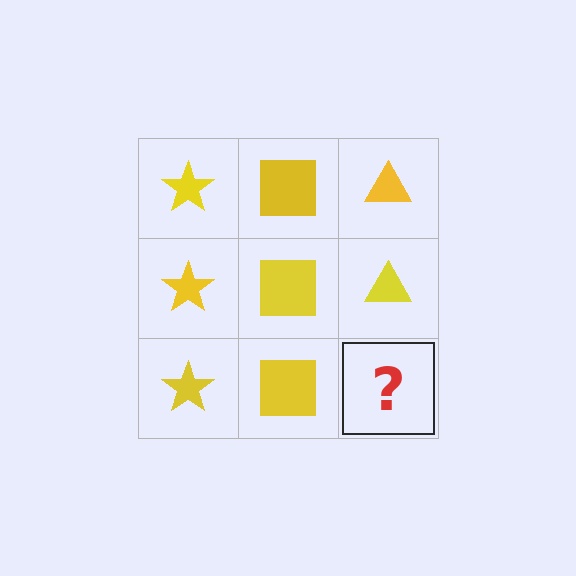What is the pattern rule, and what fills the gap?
The rule is that each column has a consistent shape. The gap should be filled with a yellow triangle.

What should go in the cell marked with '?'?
The missing cell should contain a yellow triangle.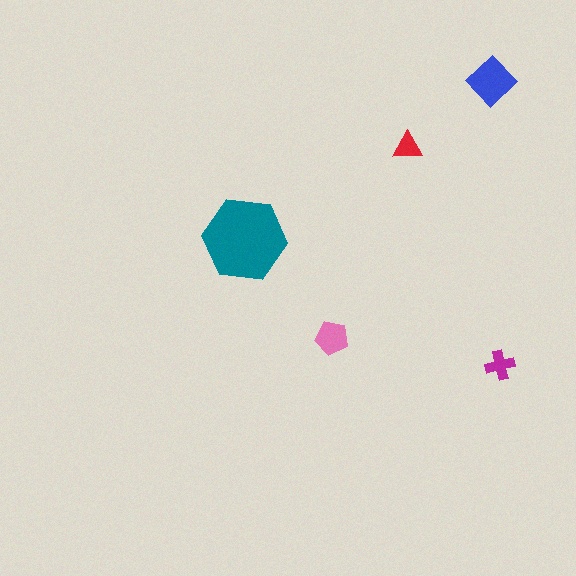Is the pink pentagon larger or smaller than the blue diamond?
Smaller.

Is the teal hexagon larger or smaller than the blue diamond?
Larger.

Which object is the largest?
The teal hexagon.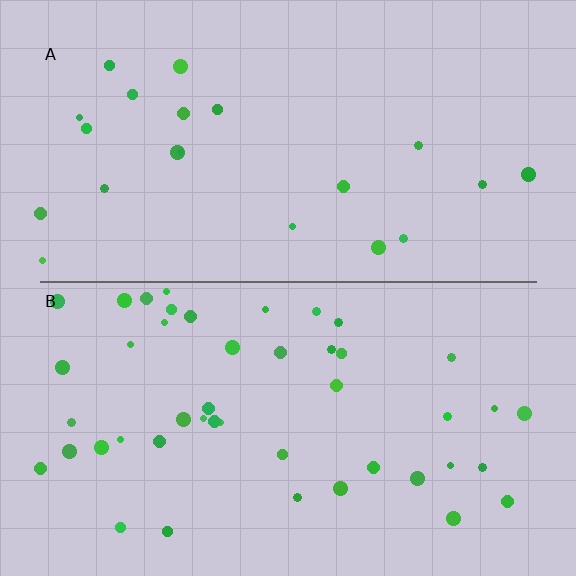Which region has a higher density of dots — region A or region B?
B (the bottom).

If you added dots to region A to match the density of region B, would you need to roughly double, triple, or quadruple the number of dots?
Approximately double.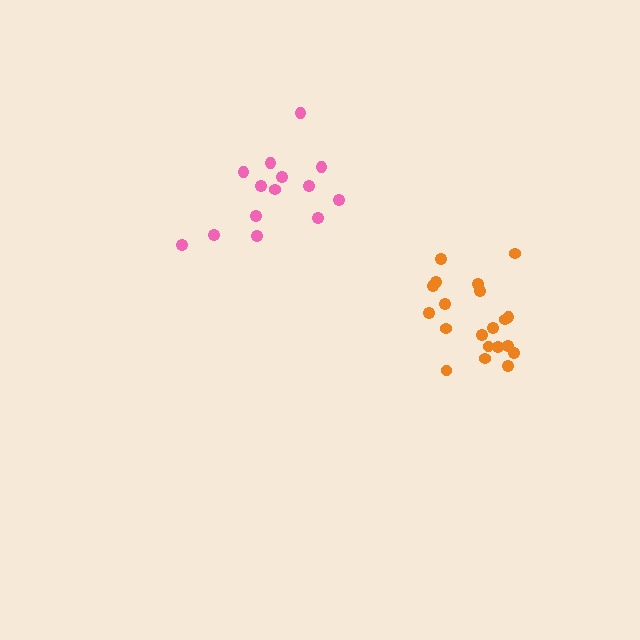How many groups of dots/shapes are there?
There are 2 groups.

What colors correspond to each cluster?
The clusters are colored: orange, pink.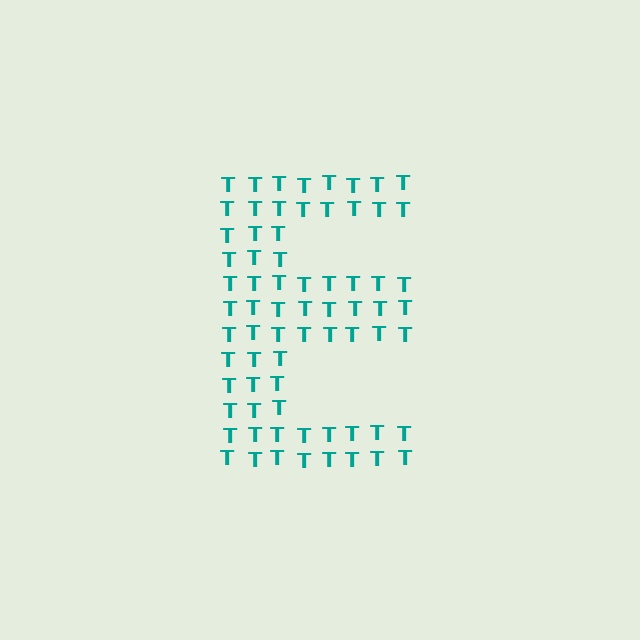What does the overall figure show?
The overall figure shows the letter E.